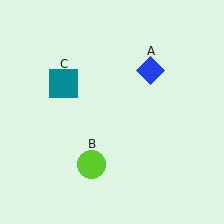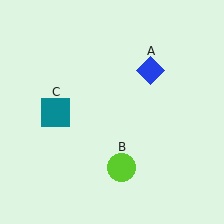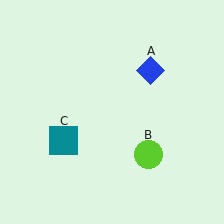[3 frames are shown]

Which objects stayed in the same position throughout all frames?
Blue diamond (object A) remained stationary.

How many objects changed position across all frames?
2 objects changed position: lime circle (object B), teal square (object C).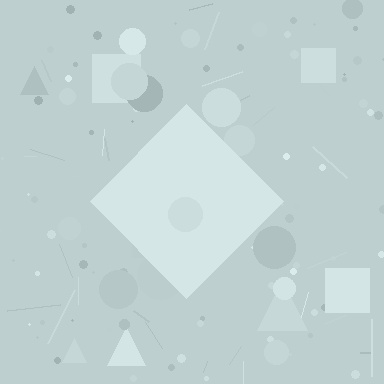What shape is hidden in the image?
A diamond is hidden in the image.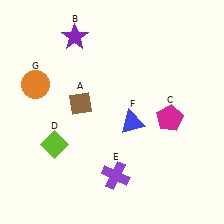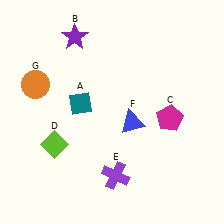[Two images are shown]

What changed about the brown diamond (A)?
In Image 1, A is brown. In Image 2, it changed to teal.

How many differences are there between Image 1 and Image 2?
There is 1 difference between the two images.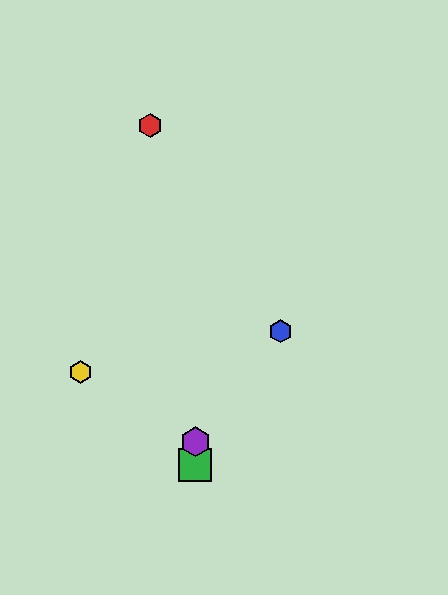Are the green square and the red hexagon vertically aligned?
No, the green square is at x≈195 and the red hexagon is at x≈150.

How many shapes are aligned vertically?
2 shapes (the green square, the purple hexagon) are aligned vertically.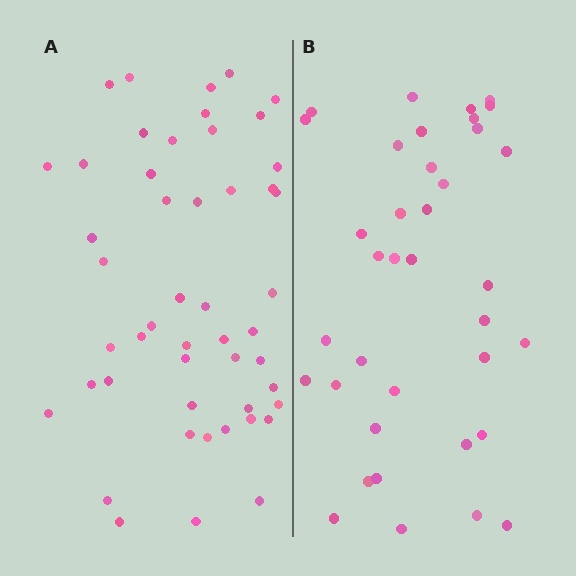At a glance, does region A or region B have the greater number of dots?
Region A (the left region) has more dots.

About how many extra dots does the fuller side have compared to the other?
Region A has roughly 12 or so more dots than region B.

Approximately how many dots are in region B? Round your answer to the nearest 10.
About 40 dots. (The exact count is 37, which rounds to 40.)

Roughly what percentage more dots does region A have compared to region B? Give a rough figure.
About 30% more.